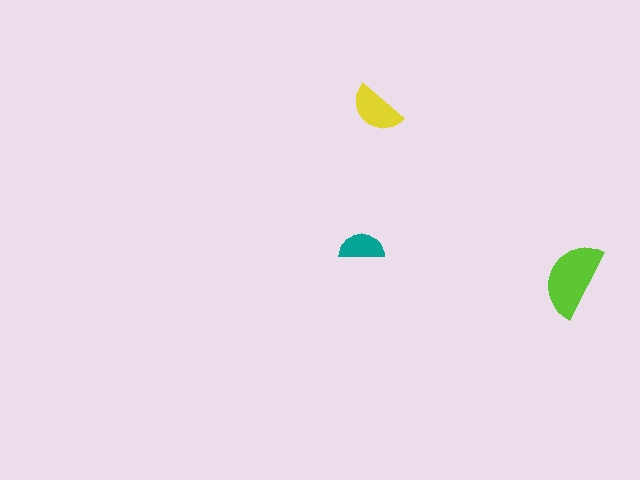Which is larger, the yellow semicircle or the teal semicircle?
The yellow one.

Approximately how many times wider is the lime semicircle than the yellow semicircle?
About 1.5 times wider.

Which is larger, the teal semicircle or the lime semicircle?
The lime one.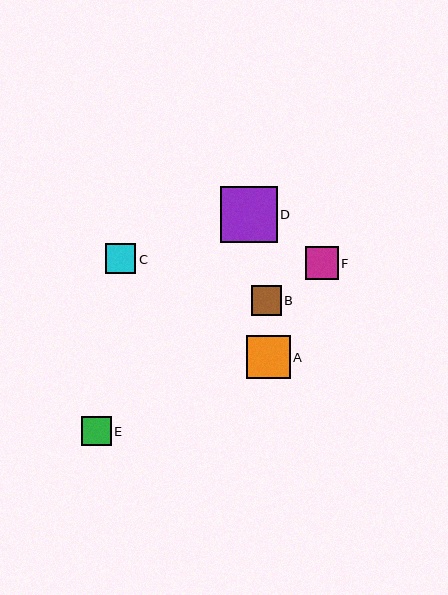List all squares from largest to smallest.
From largest to smallest: D, A, F, C, B, E.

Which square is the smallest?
Square E is the smallest with a size of approximately 29 pixels.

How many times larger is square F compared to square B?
Square F is approximately 1.1 times the size of square B.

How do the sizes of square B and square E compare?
Square B and square E are approximately the same size.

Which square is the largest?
Square D is the largest with a size of approximately 57 pixels.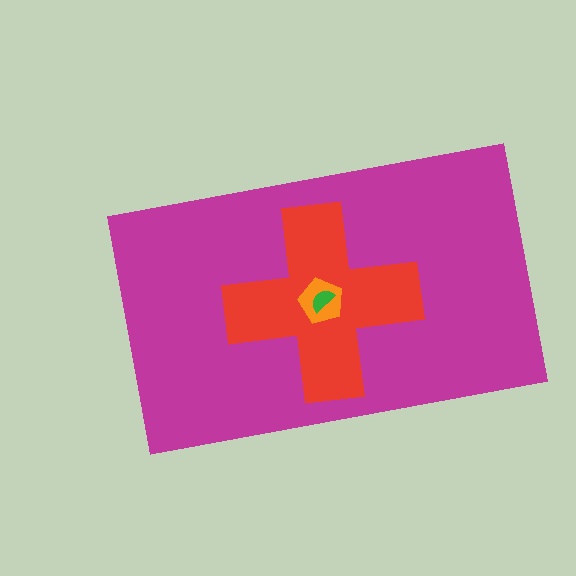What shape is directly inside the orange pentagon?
The green semicircle.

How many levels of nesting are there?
4.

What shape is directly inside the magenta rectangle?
The red cross.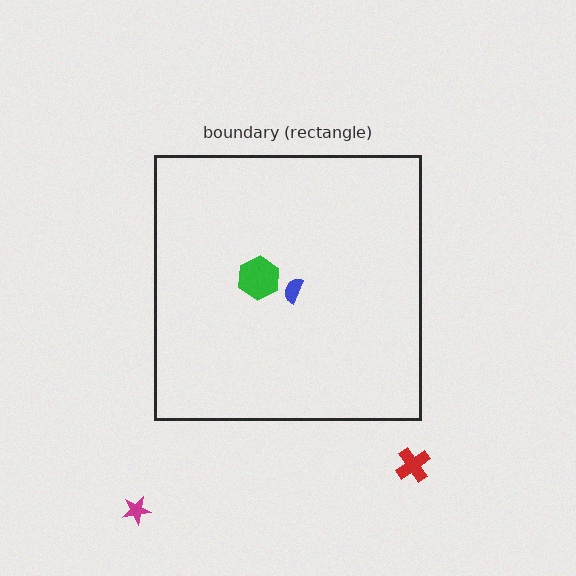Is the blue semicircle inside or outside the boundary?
Inside.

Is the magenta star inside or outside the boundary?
Outside.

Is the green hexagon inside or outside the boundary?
Inside.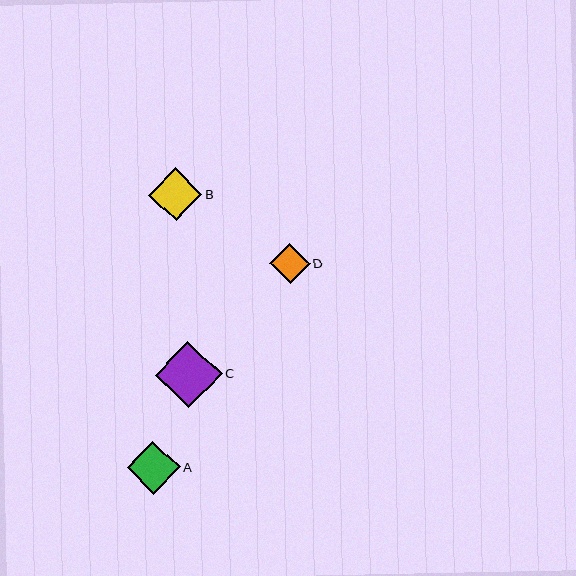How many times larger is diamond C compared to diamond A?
Diamond C is approximately 1.3 times the size of diamond A.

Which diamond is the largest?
Diamond C is the largest with a size of approximately 67 pixels.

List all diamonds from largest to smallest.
From largest to smallest: C, B, A, D.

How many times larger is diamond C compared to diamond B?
Diamond C is approximately 1.3 times the size of diamond B.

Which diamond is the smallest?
Diamond D is the smallest with a size of approximately 40 pixels.